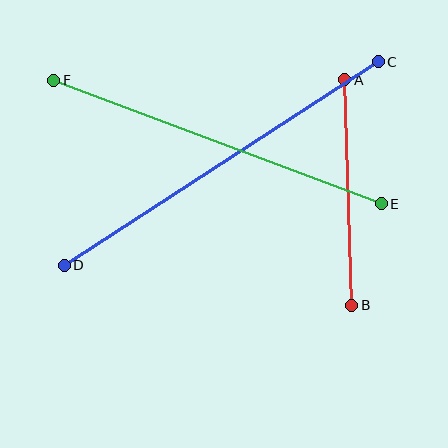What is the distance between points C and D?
The distance is approximately 374 pixels.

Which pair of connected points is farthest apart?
Points C and D are farthest apart.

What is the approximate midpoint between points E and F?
The midpoint is at approximately (217, 142) pixels.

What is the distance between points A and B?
The distance is approximately 225 pixels.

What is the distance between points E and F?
The distance is approximately 350 pixels.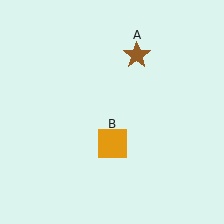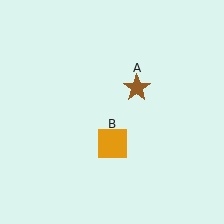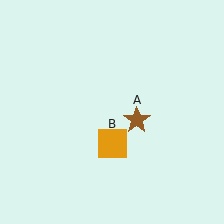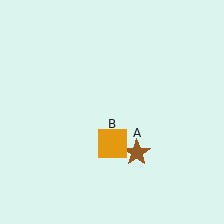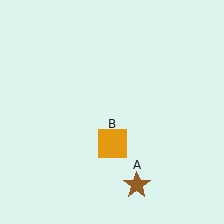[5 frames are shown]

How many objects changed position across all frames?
1 object changed position: brown star (object A).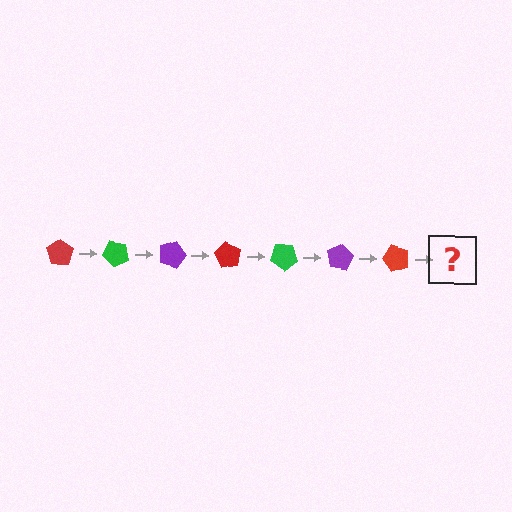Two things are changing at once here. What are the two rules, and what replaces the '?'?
The two rules are that it rotates 45 degrees each step and the color cycles through red, green, and purple. The '?' should be a green pentagon, rotated 315 degrees from the start.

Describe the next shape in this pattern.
It should be a green pentagon, rotated 315 degrees from the start.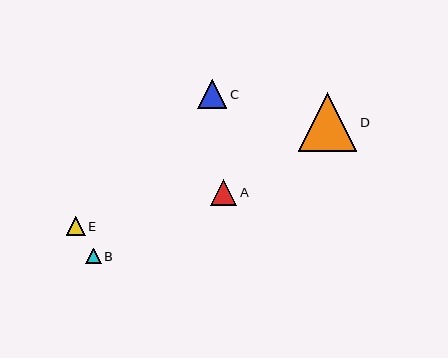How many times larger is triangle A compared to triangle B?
Triangle A is approximately 1.7 times the size of triangle B.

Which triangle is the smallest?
Triangle B is the smallest with a size of approximately 15 pixels.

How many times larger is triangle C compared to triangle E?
Triangle C is approximately 1.5 times the size of triangle E.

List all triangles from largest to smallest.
From largest to smallest: D, C, A, E, B.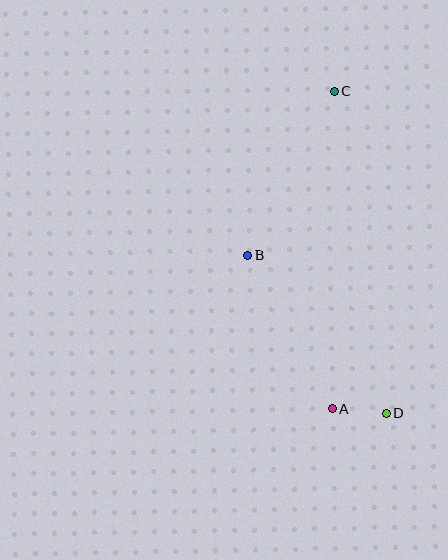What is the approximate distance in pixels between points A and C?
The distance between A and C is approximately 318 pixels.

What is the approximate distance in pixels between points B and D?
The distance between B and D is approximately 210 pixels.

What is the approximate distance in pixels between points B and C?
The distance between B and C is approximately 186 pixels.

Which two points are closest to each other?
Points A and D are closest to each other.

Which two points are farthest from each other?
Points C and D are farthest from each other.